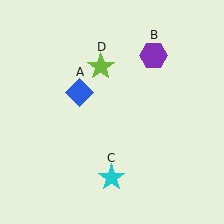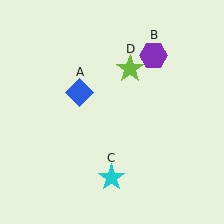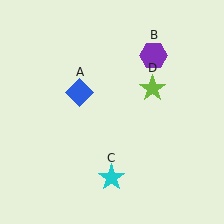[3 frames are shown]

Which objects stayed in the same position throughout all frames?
Blue diamond (object A) and purple hexagon (object B) and cyan star (object C) remained stationary.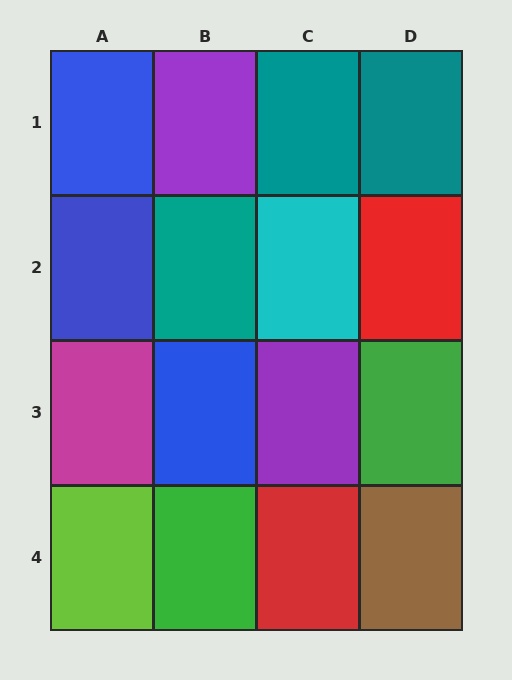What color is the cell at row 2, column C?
Cyan.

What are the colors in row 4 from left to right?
Lime, green, red, brown.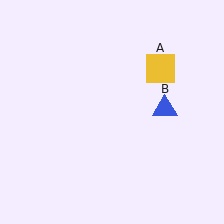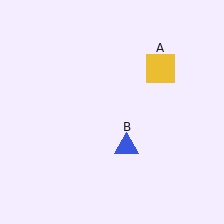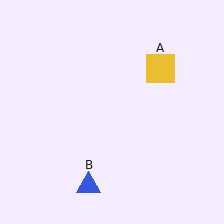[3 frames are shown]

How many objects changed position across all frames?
1 object changed position: blue triangle (object B).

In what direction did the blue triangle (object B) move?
The blue triangle (object B) moved down and to the left.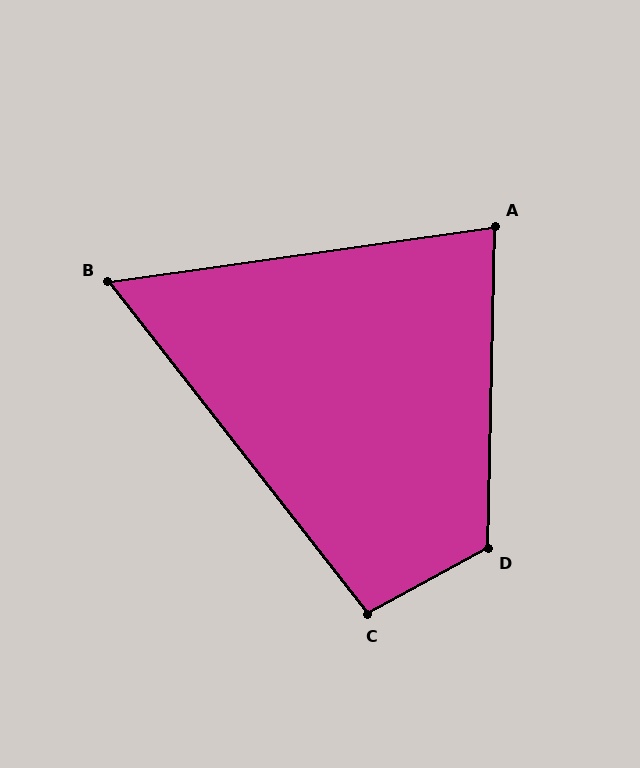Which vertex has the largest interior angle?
D, at approximately 120 degrees.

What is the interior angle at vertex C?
Approximately 99 degrees (obtuse).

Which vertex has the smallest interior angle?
B, at approximately 60 degrees.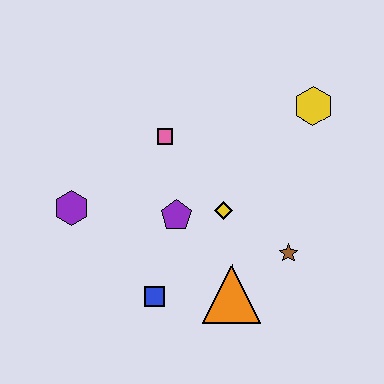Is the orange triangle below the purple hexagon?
Yes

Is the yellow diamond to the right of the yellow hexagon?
No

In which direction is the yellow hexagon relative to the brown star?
The yellow hexagon is above the brown star.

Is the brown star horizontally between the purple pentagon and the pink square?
No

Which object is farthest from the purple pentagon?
The yellow hexagon is farthest from the purple pentagon.